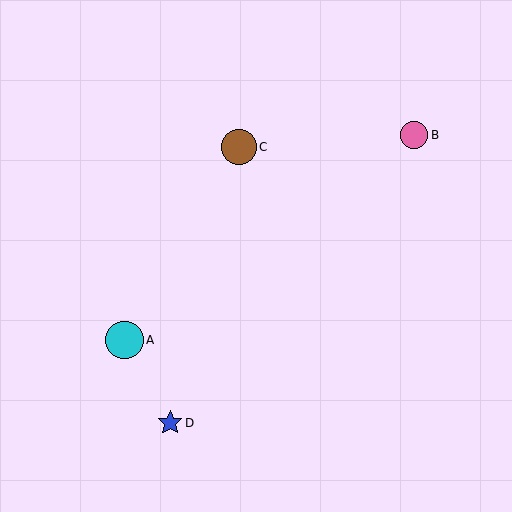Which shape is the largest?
The cyan circle (labeled A) is the largest.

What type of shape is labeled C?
Shape C is a brown circle.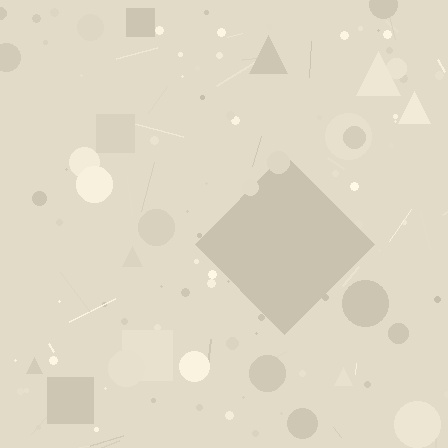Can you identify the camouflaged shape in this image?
The camouflaged shape is a diamond.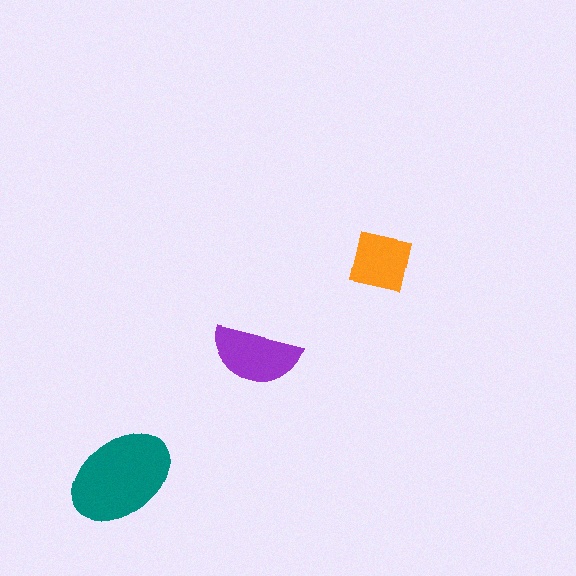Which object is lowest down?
The teal ellipse is bottommost.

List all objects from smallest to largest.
The orange square, the purple semicircle, the teal ellipse.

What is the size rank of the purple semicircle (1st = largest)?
2nd.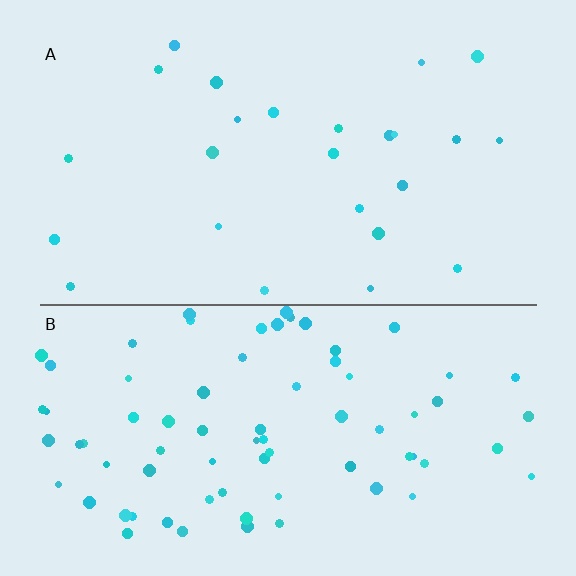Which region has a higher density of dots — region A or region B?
B (the bottom).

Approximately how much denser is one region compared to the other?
Approximately 3.1× — region B over region A.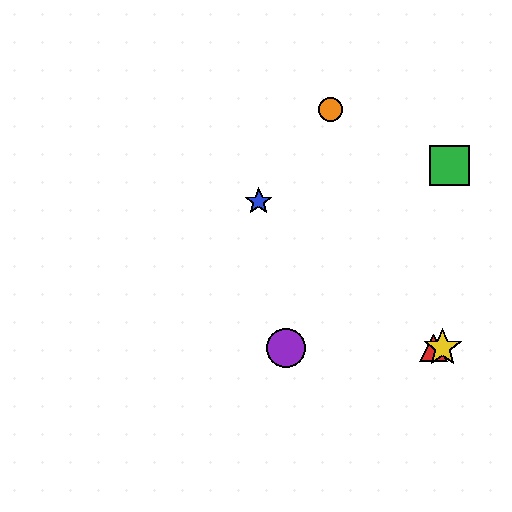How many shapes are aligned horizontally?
3 shapes (the red triangle, the yellow star, the purple circle) are aligned horizontally.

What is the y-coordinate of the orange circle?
The orange circle is at y≈109.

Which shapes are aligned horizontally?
The red triangle, the yellow star, the purple circle are aligned horizontally.